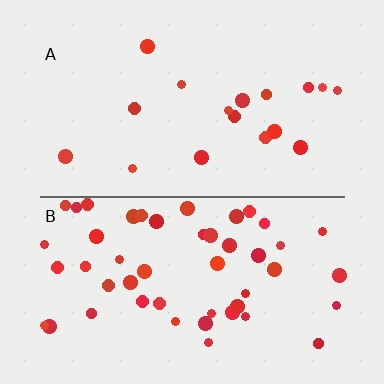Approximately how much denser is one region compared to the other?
Approximately 2.8× — region B over region A.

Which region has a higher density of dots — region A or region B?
B (the bottom).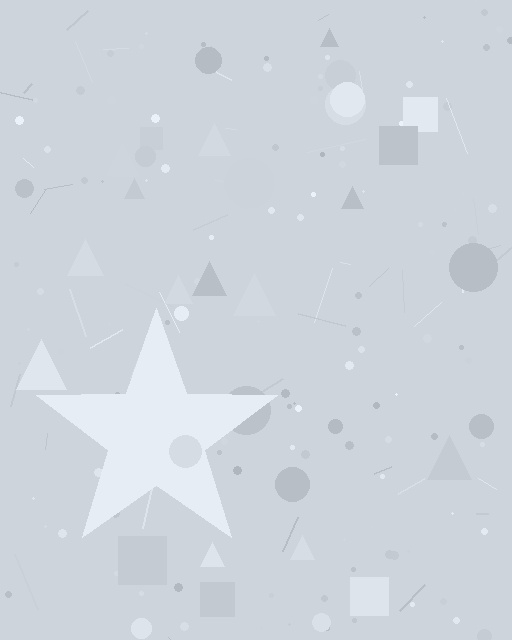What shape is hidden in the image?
A star is hidden in the image.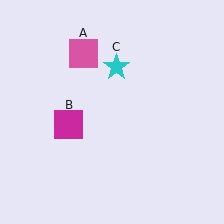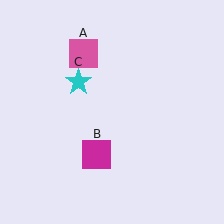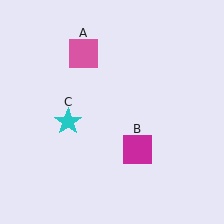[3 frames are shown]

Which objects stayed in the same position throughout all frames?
Pink square (object A) remained stationary.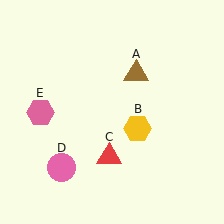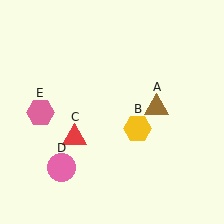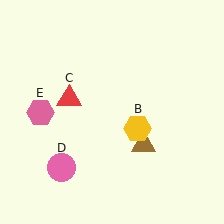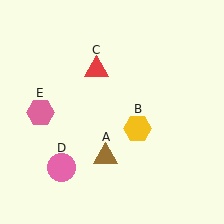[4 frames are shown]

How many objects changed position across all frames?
2 objects changed position: brown triangle (object A), red triangle (object C).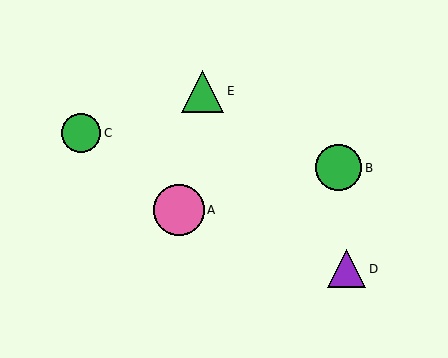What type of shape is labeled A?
Shape A is a pink circle.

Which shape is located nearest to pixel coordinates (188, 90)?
The green triangle (labeled E) at (203, 91) is nearest to that location.